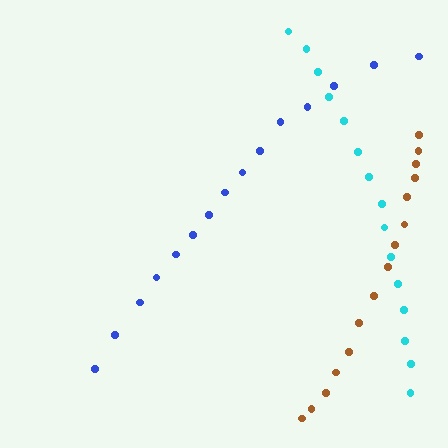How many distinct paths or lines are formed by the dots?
There are 3 distinct paths.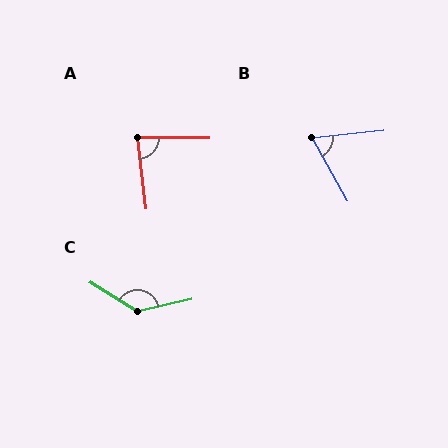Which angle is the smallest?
B, at approximately 67 degrees.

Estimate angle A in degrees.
Approximately 83 degrees.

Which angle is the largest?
C, at approximately 135 degrees.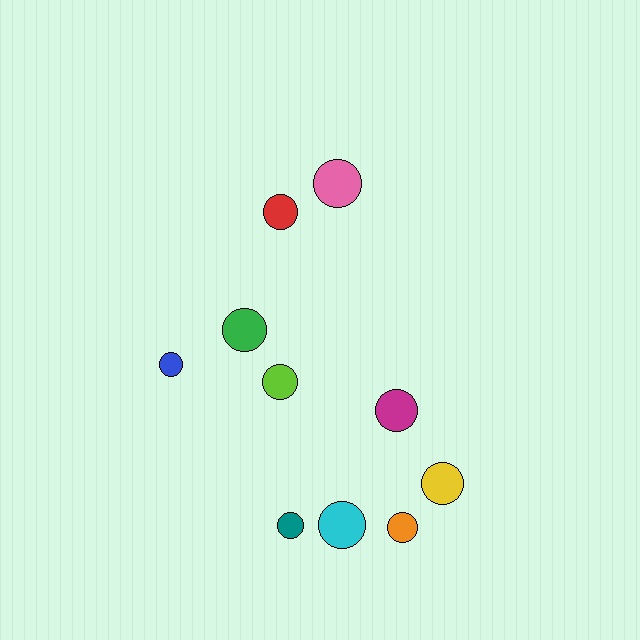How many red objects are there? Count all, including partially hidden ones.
There is 1 red object.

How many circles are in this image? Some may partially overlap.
There are 10 circles.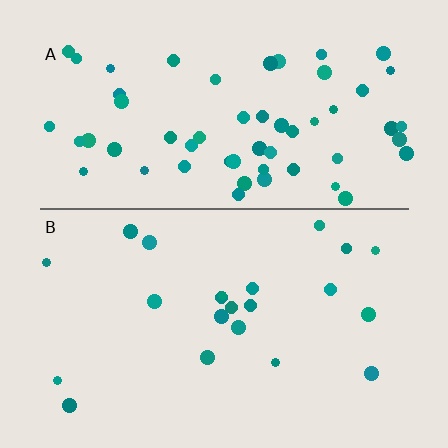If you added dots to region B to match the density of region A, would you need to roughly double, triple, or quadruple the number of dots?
Approximately triple.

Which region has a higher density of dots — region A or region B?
A (the top).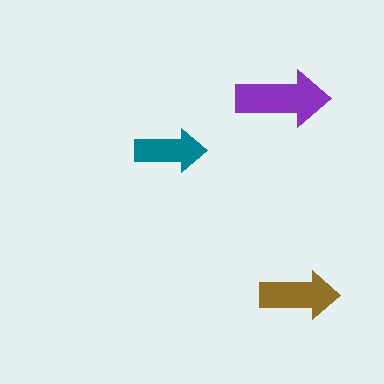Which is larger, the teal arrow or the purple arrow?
The purple one.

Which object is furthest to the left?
The teal arrow is leftmost.